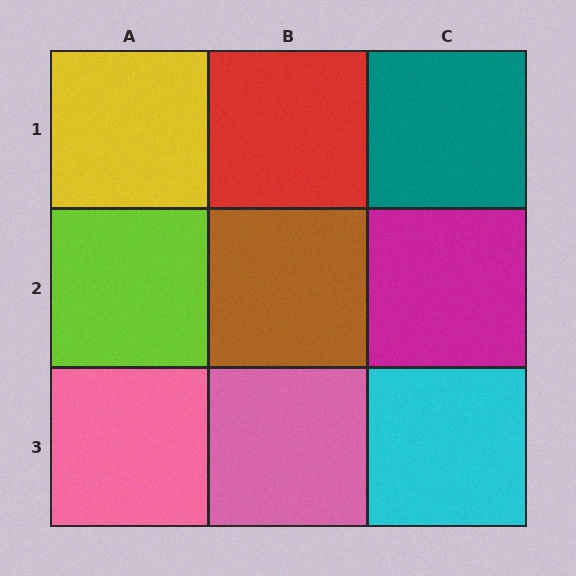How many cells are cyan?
1 cell is cyan.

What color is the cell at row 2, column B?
Brown.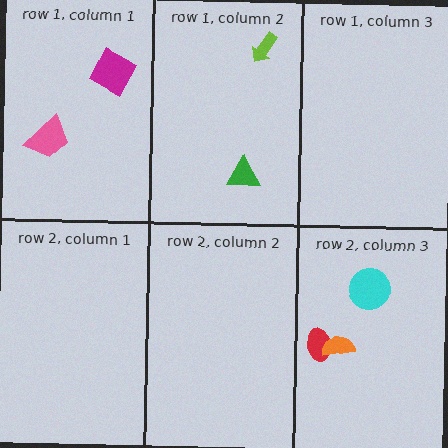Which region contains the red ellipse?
The row 2, column 3 region.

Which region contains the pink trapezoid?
The row 1, column 1 region.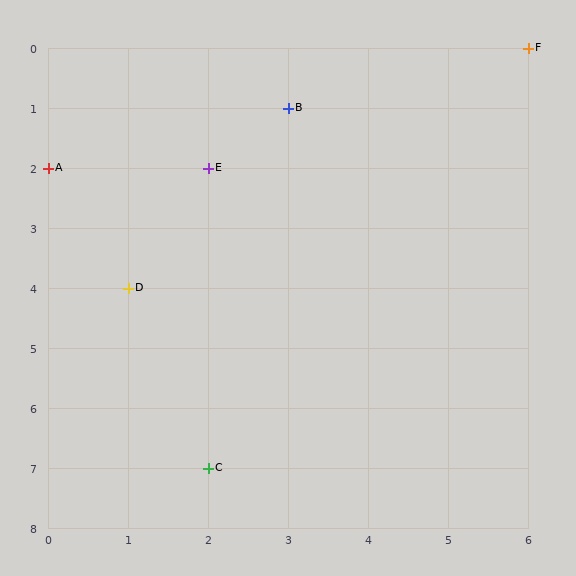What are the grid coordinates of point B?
Point B is at grid coordinates (3, 1).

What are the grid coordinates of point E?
Point E is at grid coordinates (2, 2).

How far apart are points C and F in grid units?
Points C and F are 4 columns and 7 rows apart (about 8.1 grid units diagonally).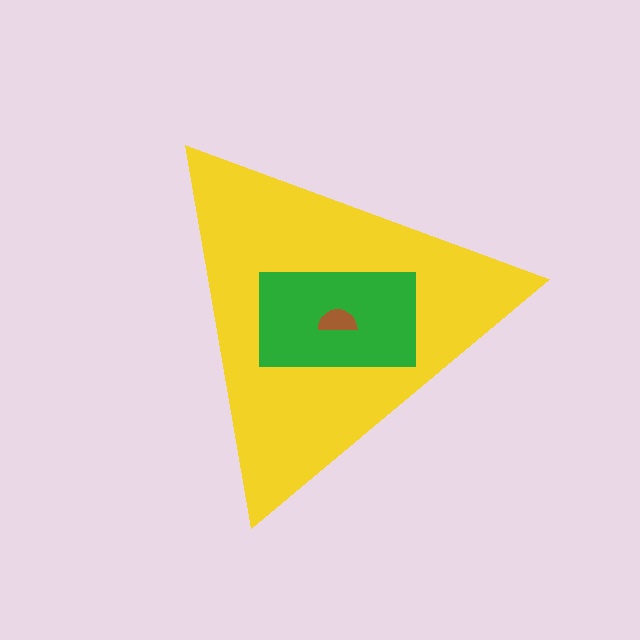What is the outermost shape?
The yellow triangle.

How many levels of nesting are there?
3.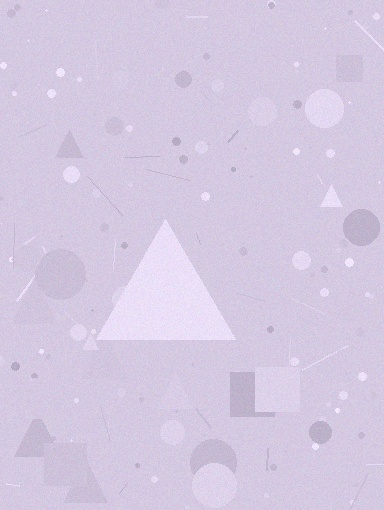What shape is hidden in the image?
A triangle is hidden in the image.